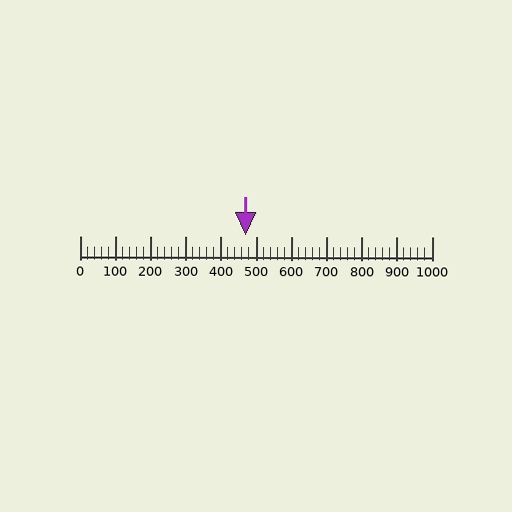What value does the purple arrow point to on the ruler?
The purple arrow points to approximately 470.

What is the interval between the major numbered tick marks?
The major tick marks are spaced 100 units apart.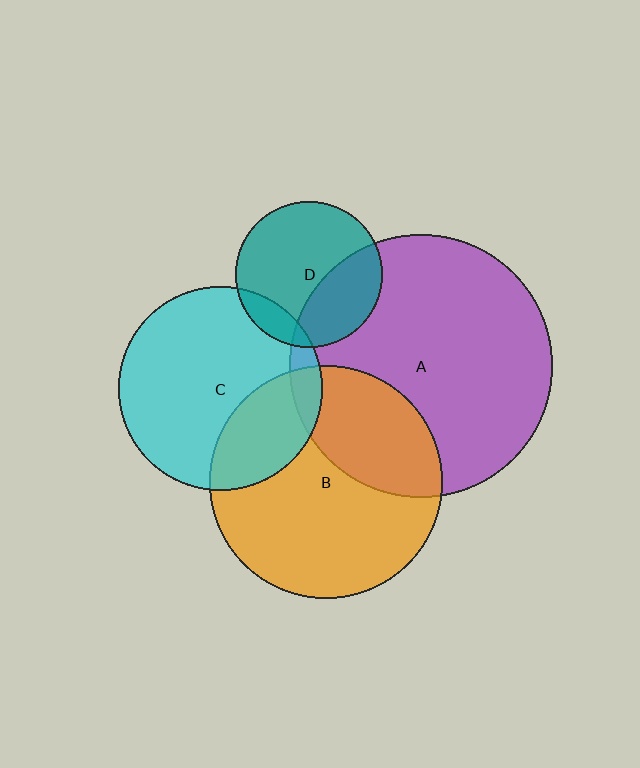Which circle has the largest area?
Circle A (purple).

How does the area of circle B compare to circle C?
Approximately 1.3 times.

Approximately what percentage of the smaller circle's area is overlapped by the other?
Approximately 25%.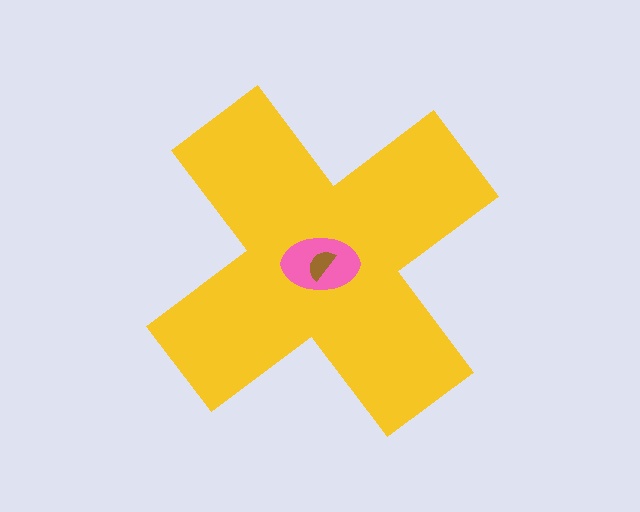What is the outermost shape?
The yellow cross.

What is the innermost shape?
The brown semicircle.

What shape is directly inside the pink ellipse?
The brown semicircle.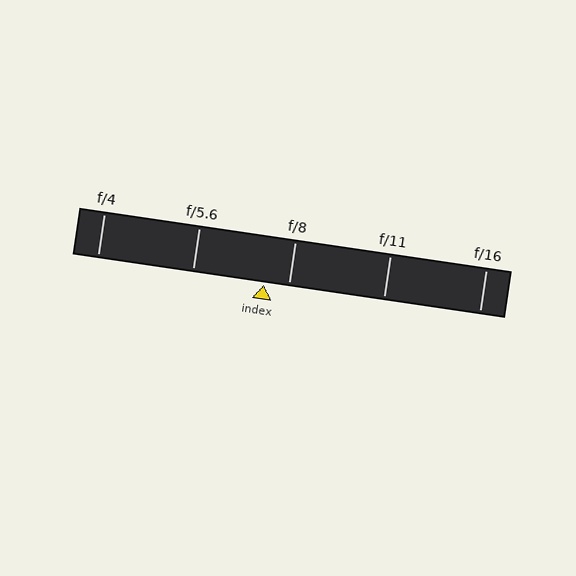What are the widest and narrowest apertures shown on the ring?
The widest aperture shown is f/4 and the narrowest is f/16.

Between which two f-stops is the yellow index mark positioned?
The index mark is between f/5.6 and f/8.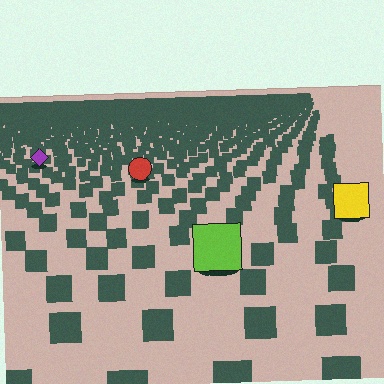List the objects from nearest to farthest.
From nearest to farthest: the lime square, the yellow square, the red circle, the purple diamond.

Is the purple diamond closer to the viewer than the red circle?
No. The red circle is closer — you can tell from the texture gradient: the ground texture is coarser near it.